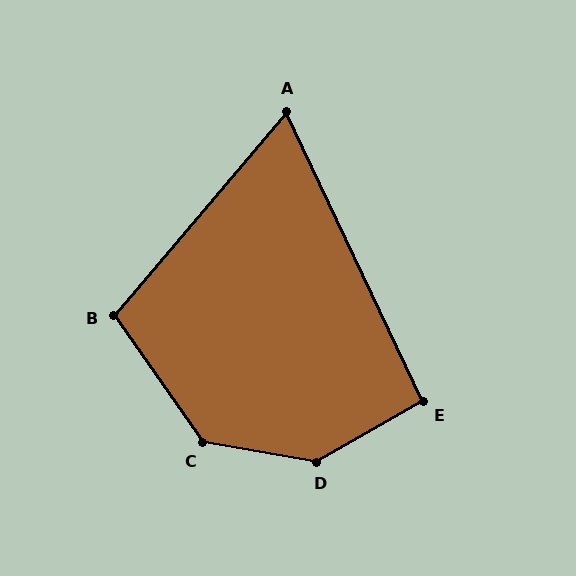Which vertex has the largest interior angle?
D, at approximately 140 degrees.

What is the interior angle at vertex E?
Approximately 94 degrees (approximately right).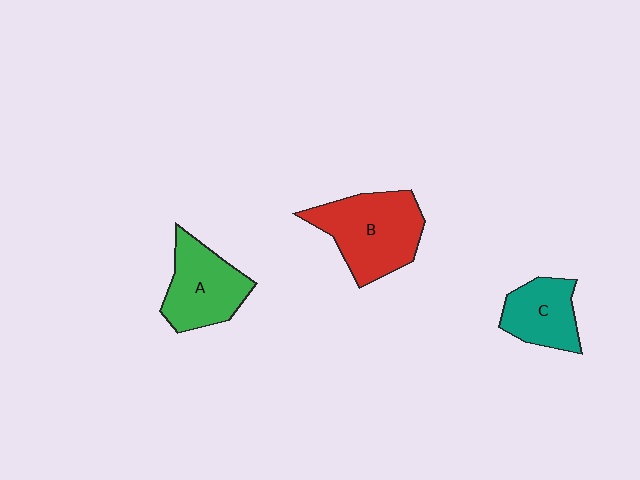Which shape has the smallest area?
Shape C (teal).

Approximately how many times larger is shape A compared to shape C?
Approximately 1.3 times.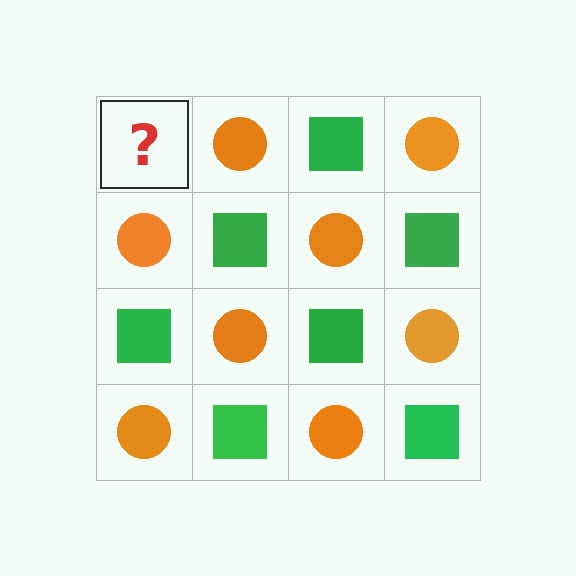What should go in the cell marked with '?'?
The missing cell should contain a green square.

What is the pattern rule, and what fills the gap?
The rule is that it alternates green square and orange circle in a checkerboard pattern. The gap should be filled with a green square.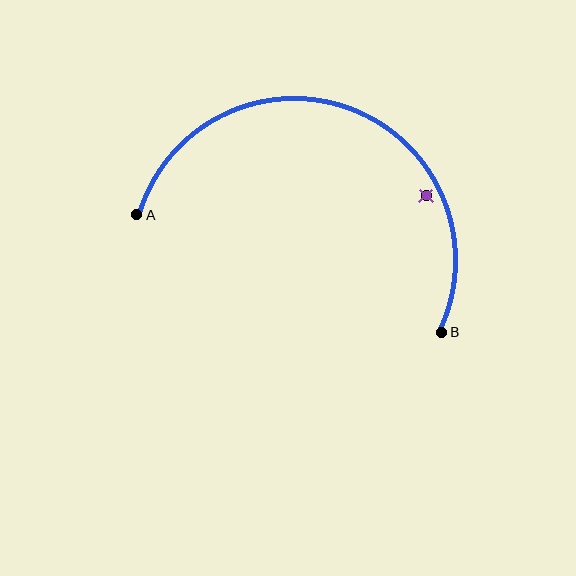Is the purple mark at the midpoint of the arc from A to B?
No — the purple mark does not lie on the arc at all. It sits slightly inside the curve.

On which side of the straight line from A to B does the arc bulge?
The arc bulges above the straight line connecting A and B.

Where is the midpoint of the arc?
The arc midpoint is the point on the curve farthest from the straight line joining A and B. It sits above that line.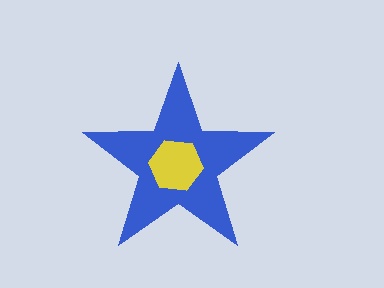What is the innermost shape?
The yellow hexagon.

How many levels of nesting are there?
2.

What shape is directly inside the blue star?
The yellow hexagon.